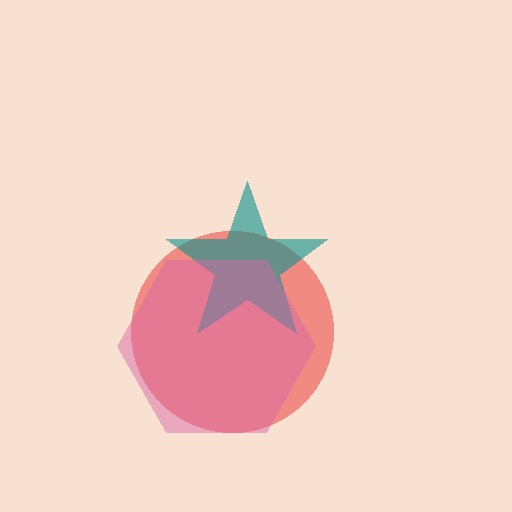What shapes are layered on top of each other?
The layered shapes are: a red circle, a teal star, a pink hexagon.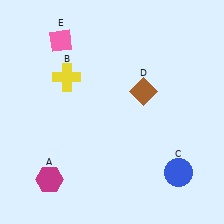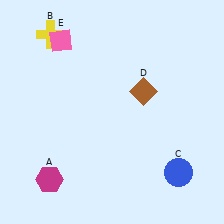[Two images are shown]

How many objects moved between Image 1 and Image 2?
1 object moved between the two images.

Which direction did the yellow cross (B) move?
The yellow cross (B) moved up.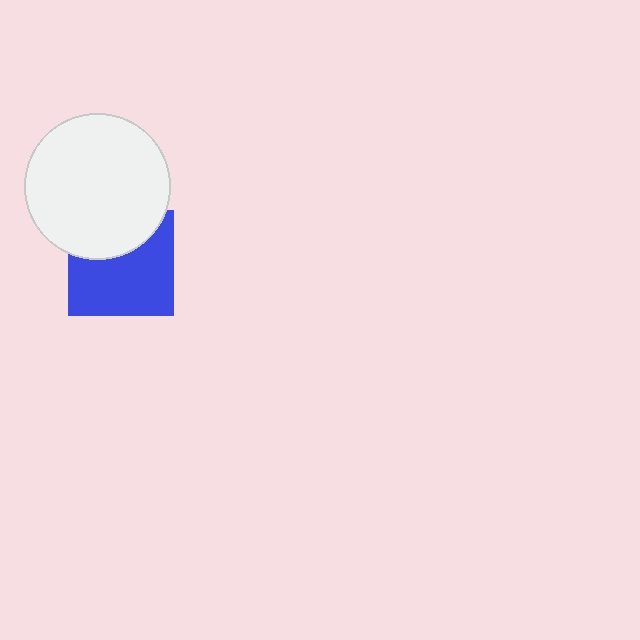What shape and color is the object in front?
The object in front is a white circle.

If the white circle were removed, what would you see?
You would see the complete blue square.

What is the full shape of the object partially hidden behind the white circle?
The partially hidden object is a blue square.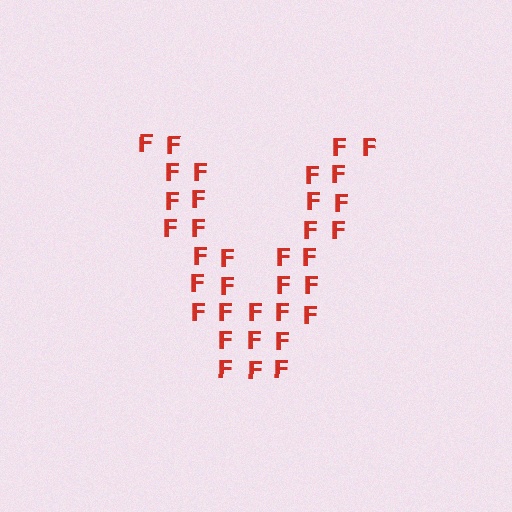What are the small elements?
The small elements are letter F's.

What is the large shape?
The large shape is the letter V.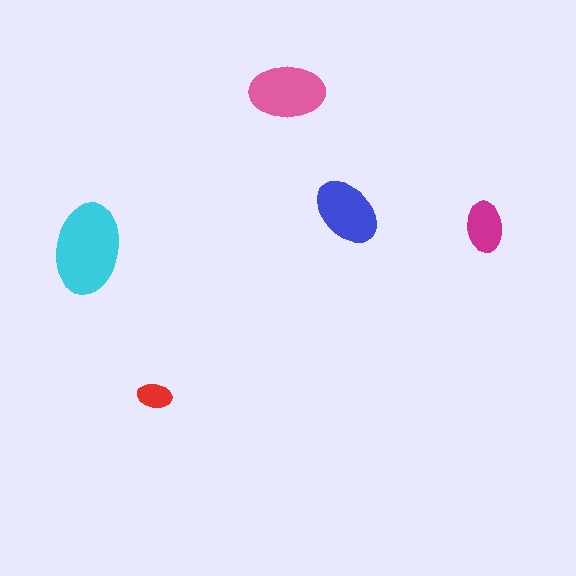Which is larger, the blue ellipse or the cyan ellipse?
The cyan one.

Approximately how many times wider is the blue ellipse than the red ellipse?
About 2 times wider.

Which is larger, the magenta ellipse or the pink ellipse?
The pink one.